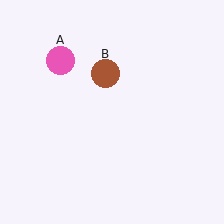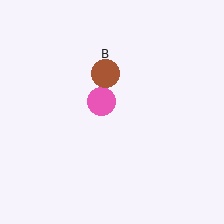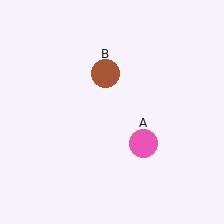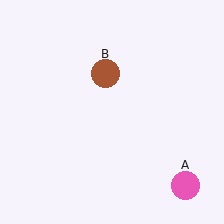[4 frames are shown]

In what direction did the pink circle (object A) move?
The pink circle (object A) moved down and to the right.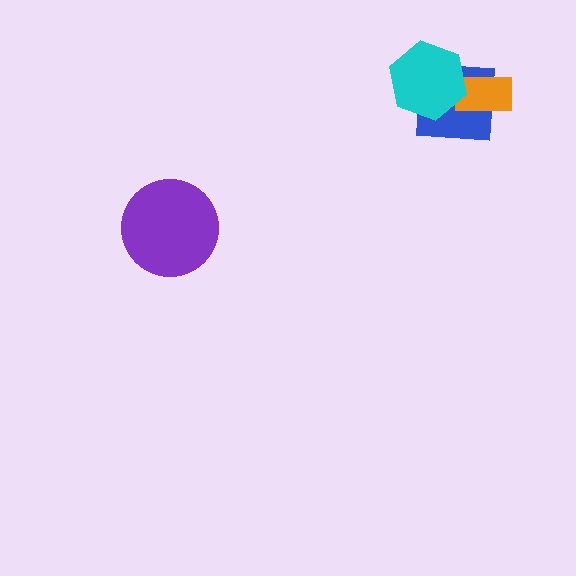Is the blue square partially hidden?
Yes, it is partially covered by another shape.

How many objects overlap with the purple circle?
0 objects overlap with the purple circle.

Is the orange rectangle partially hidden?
Yes, it is partially covered by another shape.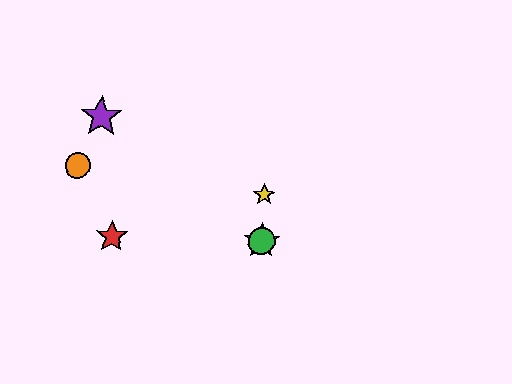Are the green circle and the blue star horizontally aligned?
Yes, both are at y≈241.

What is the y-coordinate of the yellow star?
The yellow star is at y≈195.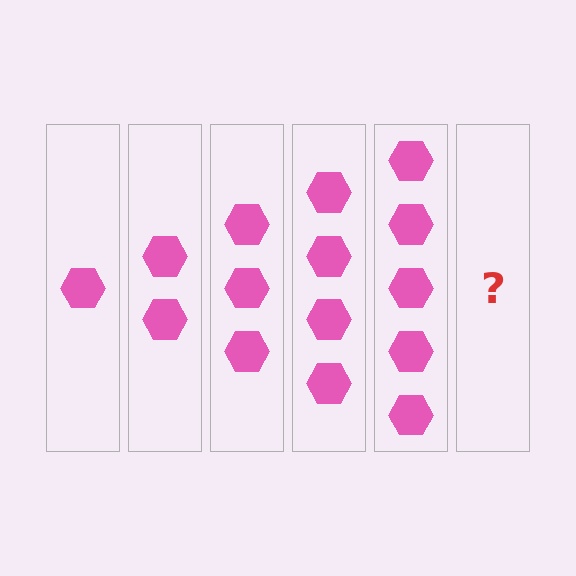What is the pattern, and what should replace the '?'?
The pattern is that each step adds one more hexagon. The '?' should be 6 hexagons.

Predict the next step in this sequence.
The next step is 6 hexagons.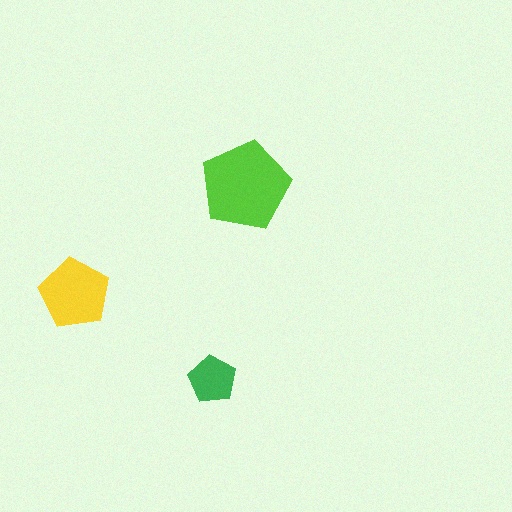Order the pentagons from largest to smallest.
the lime one, the yellow one, the green one.